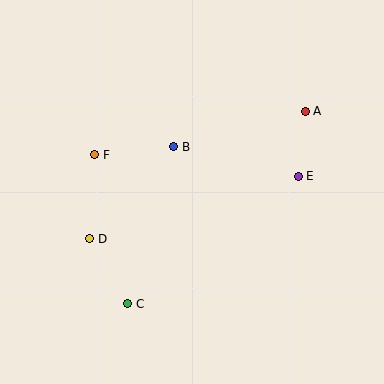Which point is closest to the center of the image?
Point B at (174, 147) is closest to the center.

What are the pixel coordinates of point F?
Point F is at (95, 155).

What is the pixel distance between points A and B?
The distance between A and B is 136 pixels.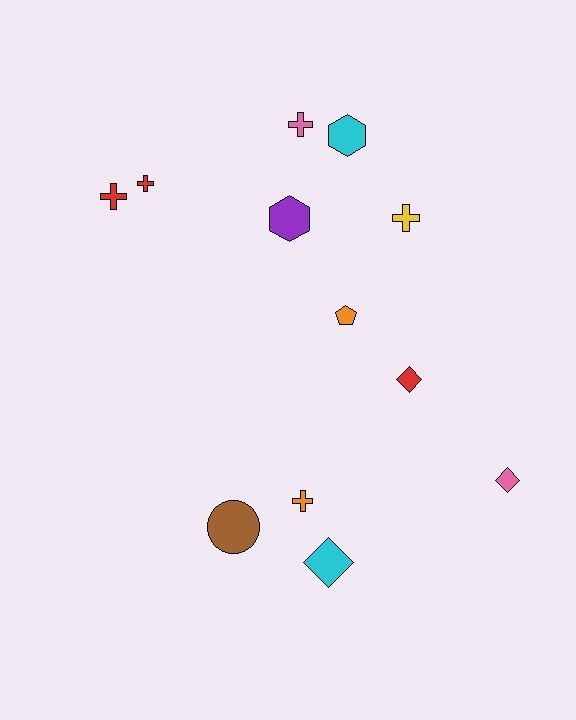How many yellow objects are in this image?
There is 1 yellow object.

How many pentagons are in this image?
There is 1 pentagon.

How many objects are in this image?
There are 12 objects.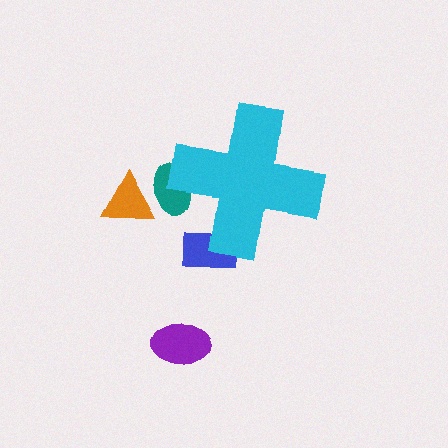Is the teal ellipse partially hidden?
Yes, the teal ellipse is partially hidden behind the cyan cross.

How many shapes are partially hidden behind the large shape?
2 shapes are partially hidden.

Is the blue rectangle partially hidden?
Yes, the blue rectangle is partially hidden behind the cyan cross.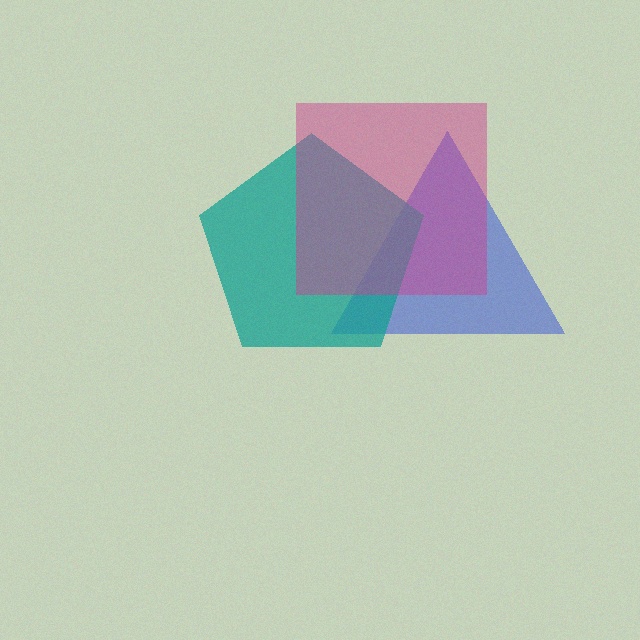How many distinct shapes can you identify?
There are 3 distinct shapes: a blue triangle, a teal pentagon, a magenta square.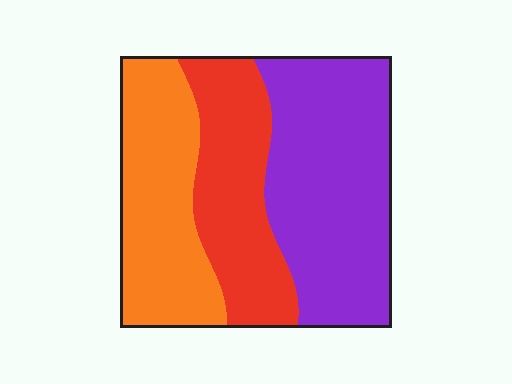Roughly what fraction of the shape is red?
Red takes up about one quarter (1/4) of the shape.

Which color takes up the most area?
Purple, at roughly 45%.